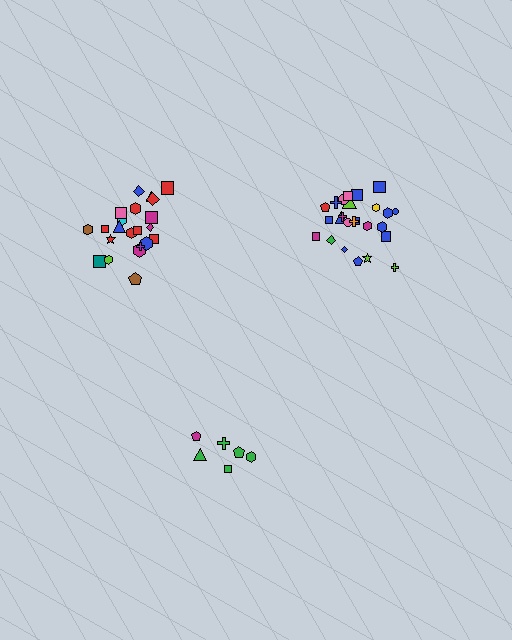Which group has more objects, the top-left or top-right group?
The top-right group.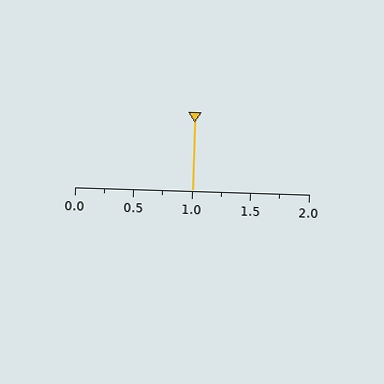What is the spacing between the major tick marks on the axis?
The major ticks are spaced 0.5 apart.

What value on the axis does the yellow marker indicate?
The marker indicates approximately 1.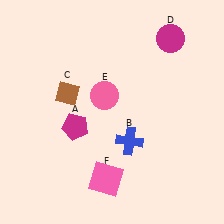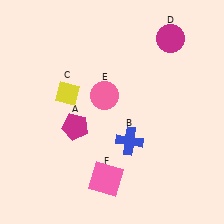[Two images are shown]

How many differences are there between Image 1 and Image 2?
There is 1 difference between the two images.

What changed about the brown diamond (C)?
In Image 1, C is brown. In Image 2, it changed to yellow.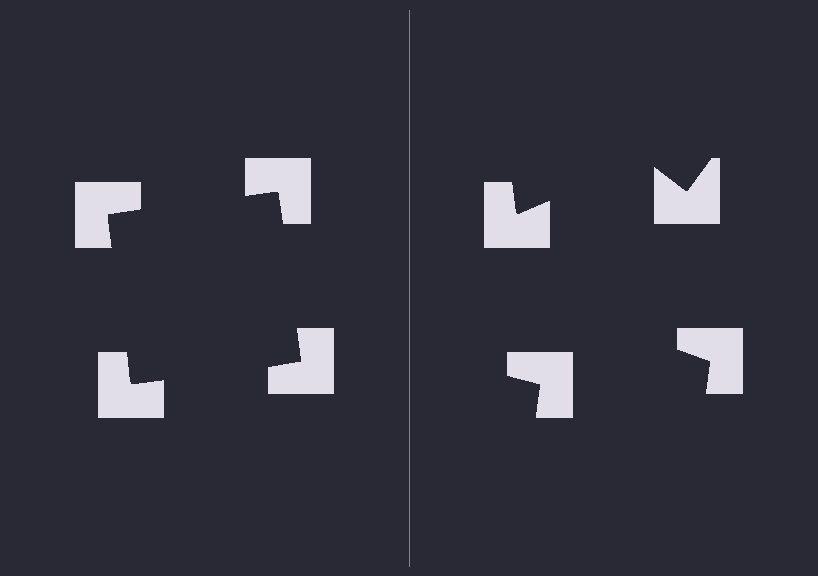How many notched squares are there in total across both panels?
8 — 4 on each side.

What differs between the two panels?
The notched squares are positioned identically on both sides; only the wedge orientations differ. On the left they align to a square; on the right they are misaligned.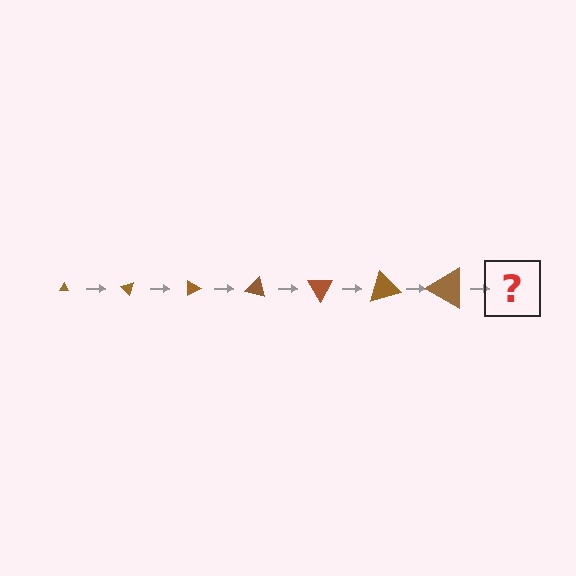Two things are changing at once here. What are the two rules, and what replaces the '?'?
The two rules are that the triangle grows larger each step and it rotates 45 degrees each step. The '?' should be a triangle, larger than the previous one and rotated 315 degrees from the start.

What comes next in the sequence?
The next element should be a triangle, larger than the previous one and rotated 315 degrees from the start.